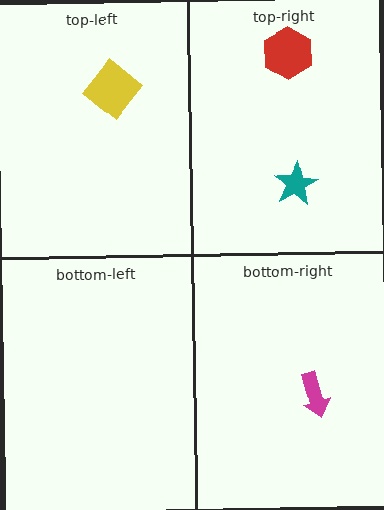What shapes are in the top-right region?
The red hexagon, the teal star.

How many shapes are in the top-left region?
1.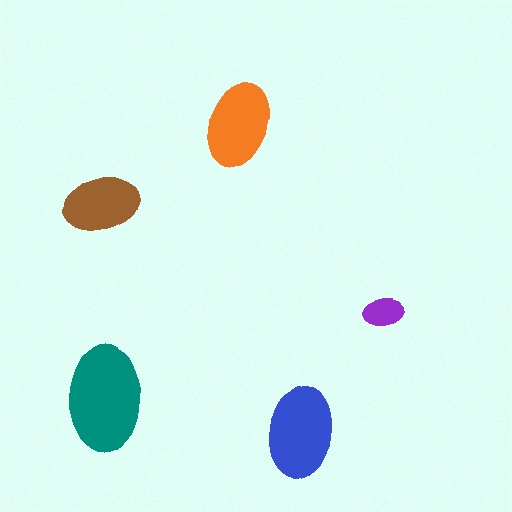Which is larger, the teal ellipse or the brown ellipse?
The teal one.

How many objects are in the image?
There are 5 objects in the image.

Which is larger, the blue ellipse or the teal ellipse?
The teal one.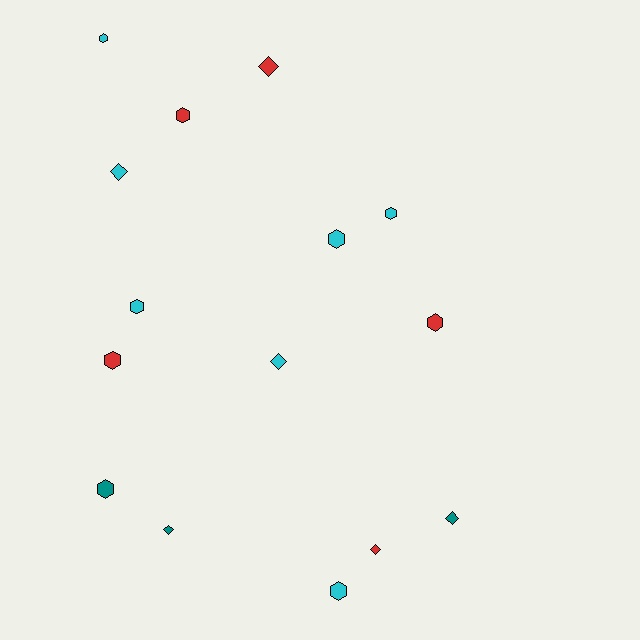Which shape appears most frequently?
Hexagon, with 9 objects.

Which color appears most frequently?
Cyan, with 7 objects.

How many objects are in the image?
There are 15 objects.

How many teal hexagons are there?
There is 1 teal hexagon.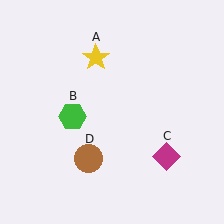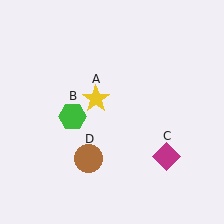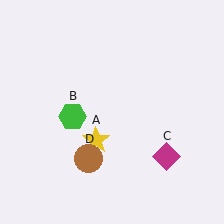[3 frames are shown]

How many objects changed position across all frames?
1 object changed position: yellow star (object A).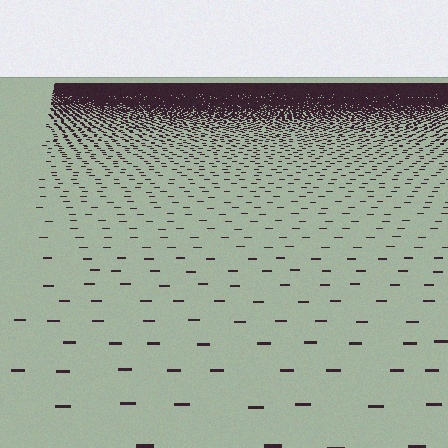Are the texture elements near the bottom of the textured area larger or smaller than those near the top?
Larger. Near the bottom, elements are closer to the viewer and appear at a bigger on-screen size.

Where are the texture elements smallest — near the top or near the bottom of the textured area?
Near the top.